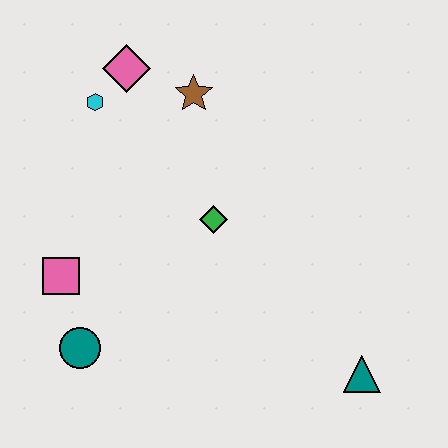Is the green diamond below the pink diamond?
Yes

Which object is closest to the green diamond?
The brown star is closest to the green diamond.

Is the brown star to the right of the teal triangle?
No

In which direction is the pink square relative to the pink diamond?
The pink square is below the pink diamond.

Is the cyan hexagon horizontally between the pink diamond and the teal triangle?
No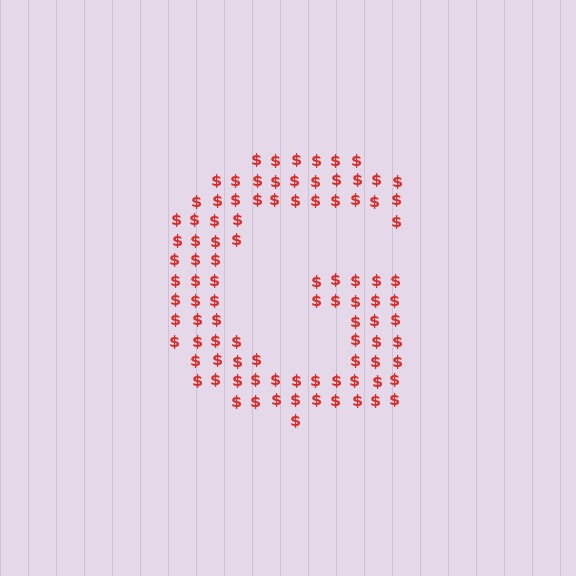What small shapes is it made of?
It is made of small dollar signs.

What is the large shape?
The large shape is the letter G.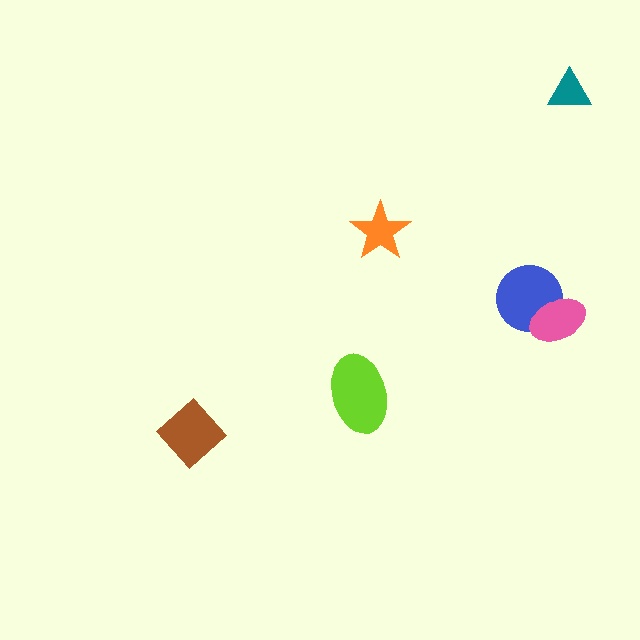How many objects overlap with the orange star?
0 objects overlap with the orange star.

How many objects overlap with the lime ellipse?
0 objects overlap with the lime ellipse.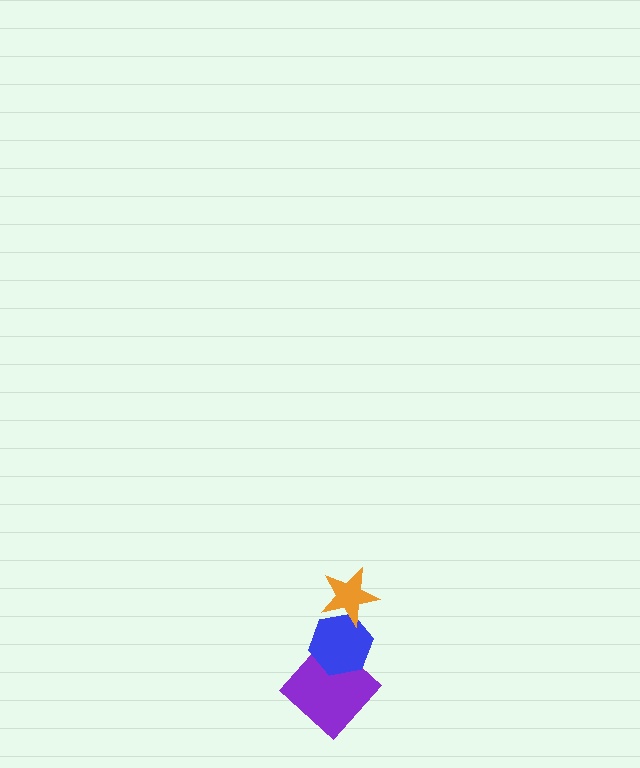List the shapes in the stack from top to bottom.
From top to bottom: the orange star, the blue hexagon, the purple diamond.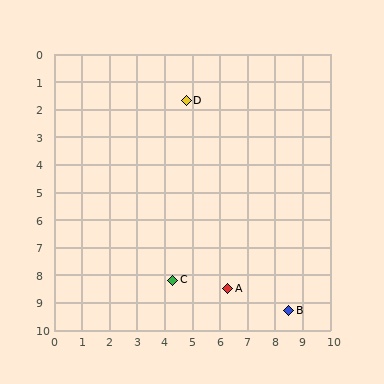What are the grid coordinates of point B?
Point B is at approximately (8.5, 9.3).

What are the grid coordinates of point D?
Point D is at approximately (4.8, 1.7).